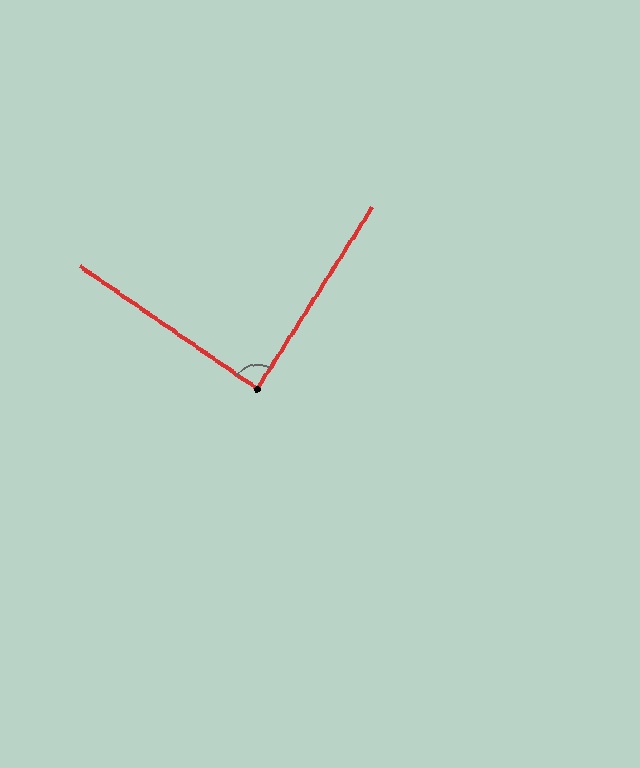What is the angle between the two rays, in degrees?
Approximately 88 degrees.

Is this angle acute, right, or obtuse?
It is approximately a right angle.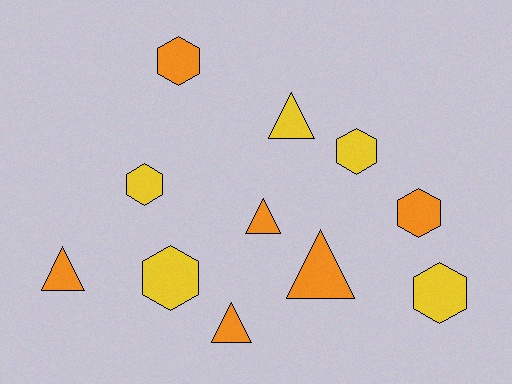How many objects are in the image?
There are 11 objects.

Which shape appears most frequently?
Hexagon, with 6 objects.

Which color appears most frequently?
Orange, with 6 objects.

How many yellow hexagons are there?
There are 4 yellow hexagons.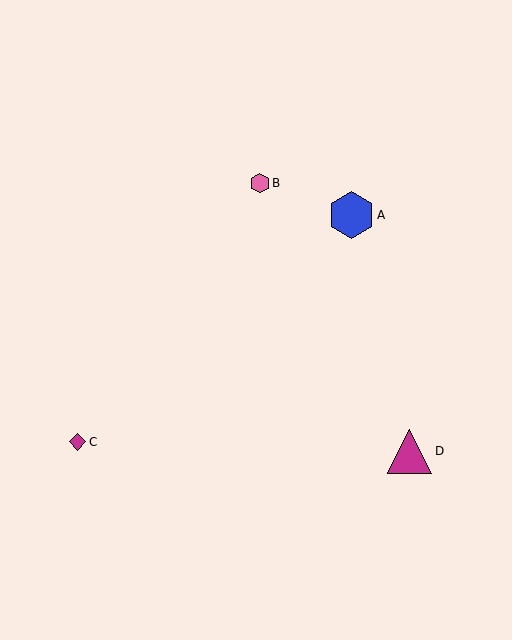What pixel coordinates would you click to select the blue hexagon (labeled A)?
Click at (351, 215) to select the blue hexagon A.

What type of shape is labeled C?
Shape C is a magenta diamond.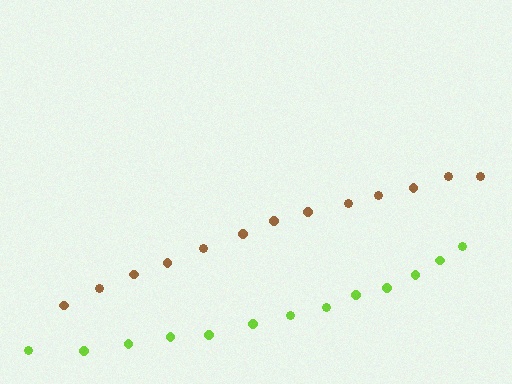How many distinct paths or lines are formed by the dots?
There are 2 distinct paths.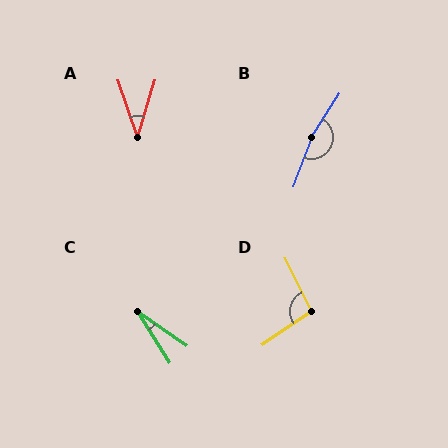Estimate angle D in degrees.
Approximately 98 degrees.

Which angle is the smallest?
C, at approximately 23 degrees.